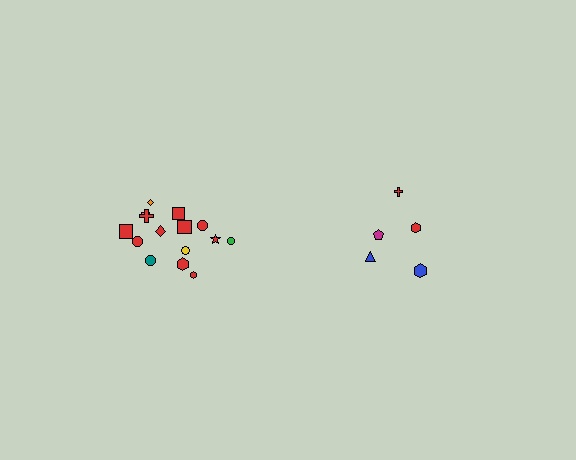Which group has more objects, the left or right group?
The left group.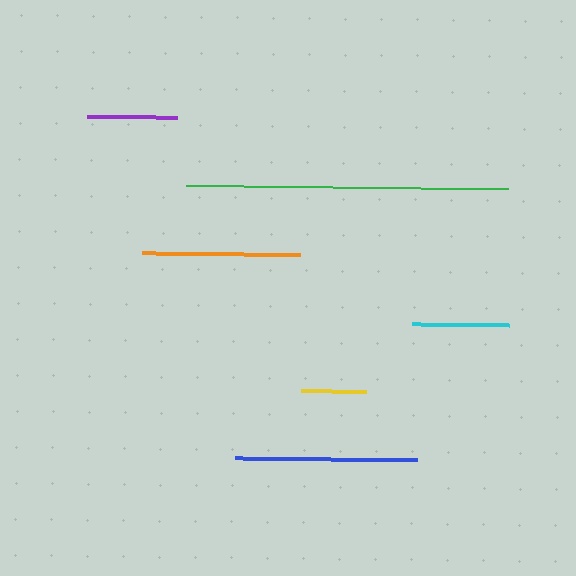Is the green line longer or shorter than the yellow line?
The green line is longer than the yellow line.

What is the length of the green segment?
The green segment is approximately 322 pixels long.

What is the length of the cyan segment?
The cyan segment is approximately 97 pixels long.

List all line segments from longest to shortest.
From longest to shortest: green, blue, orange, cyan, purple, yellow.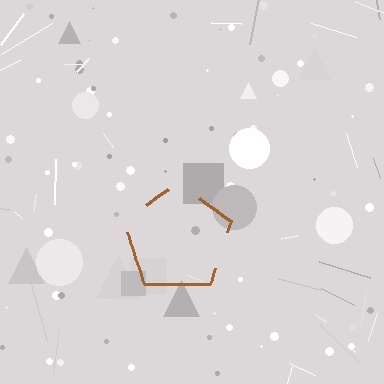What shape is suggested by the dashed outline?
The dashed outline suggests a pentagon.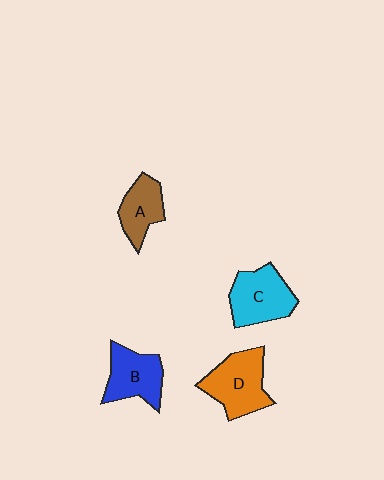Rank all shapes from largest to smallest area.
From largest to smallest: D (orange), C (cyan), B (blue), A (brown).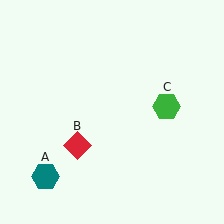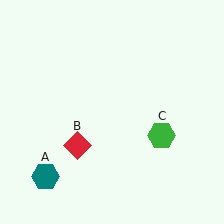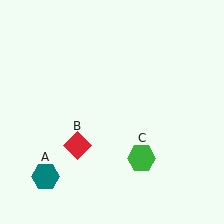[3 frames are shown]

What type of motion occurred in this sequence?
The green hexagon (object C) rotated clockwise around the center of the scene.